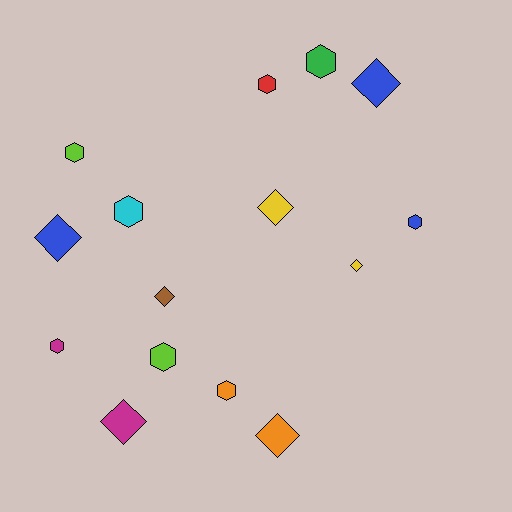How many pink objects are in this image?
There are no pink objects.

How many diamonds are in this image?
There are 7 diamonds.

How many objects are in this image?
There are 15 objects.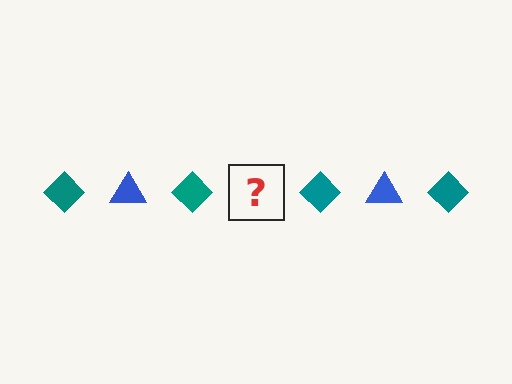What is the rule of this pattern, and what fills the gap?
The rule is that the pattern alternates between teal diamond and blue triangle. The gap should be filled with a blue triangle.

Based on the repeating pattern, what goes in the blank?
The blank should be a blue triangle.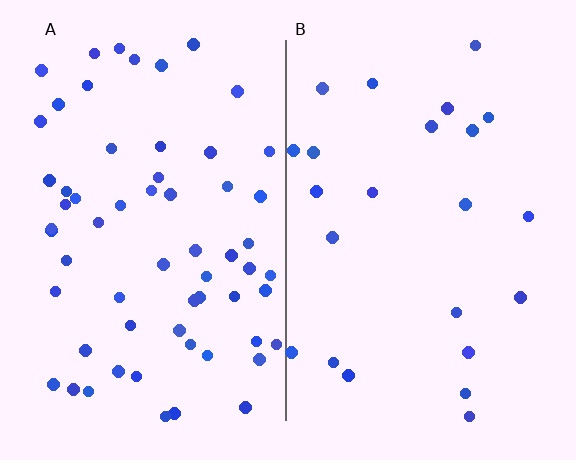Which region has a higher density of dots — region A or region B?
A (the left).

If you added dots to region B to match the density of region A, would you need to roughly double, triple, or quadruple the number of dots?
Approximately triple.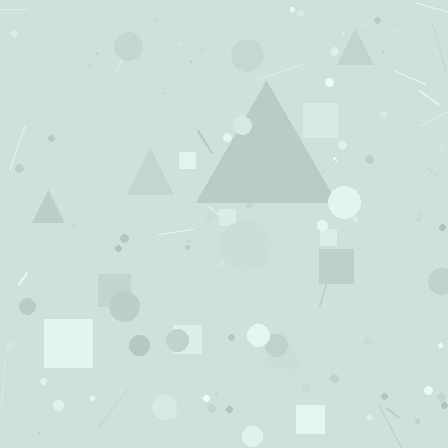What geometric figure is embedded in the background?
A triangle is embedded in the background.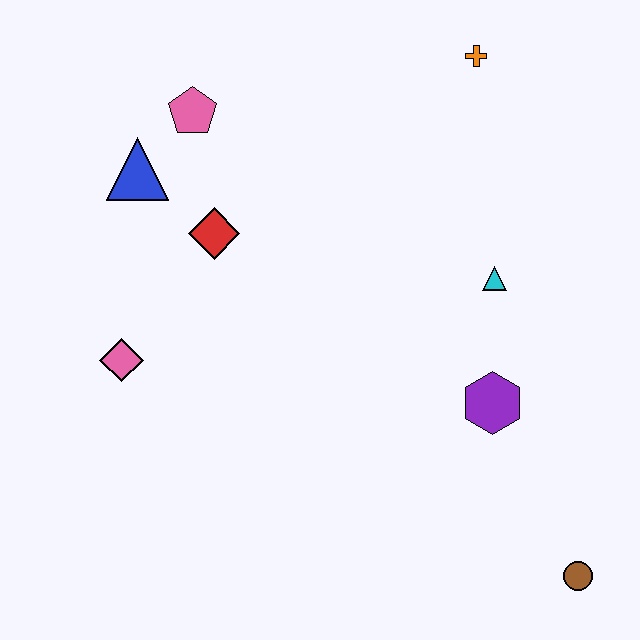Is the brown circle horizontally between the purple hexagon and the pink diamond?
No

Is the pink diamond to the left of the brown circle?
Yes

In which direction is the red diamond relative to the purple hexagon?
The red diamond is to the left of the purple hexagon.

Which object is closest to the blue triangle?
The pink pentagon is closest to the blue triangle.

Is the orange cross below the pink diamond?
No